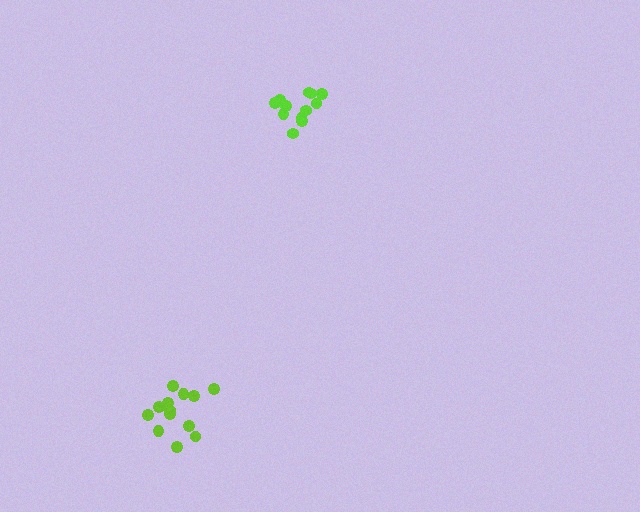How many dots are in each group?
Group 1: 13 dots, Group 2: 12 dots (25 total).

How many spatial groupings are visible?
There are 2 spatial groupings.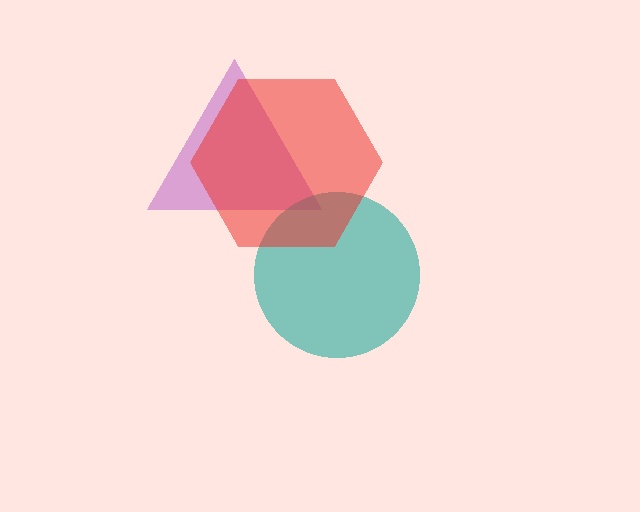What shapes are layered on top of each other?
The layered shapes are: a purple triangle, a teal circle, a red hexagon.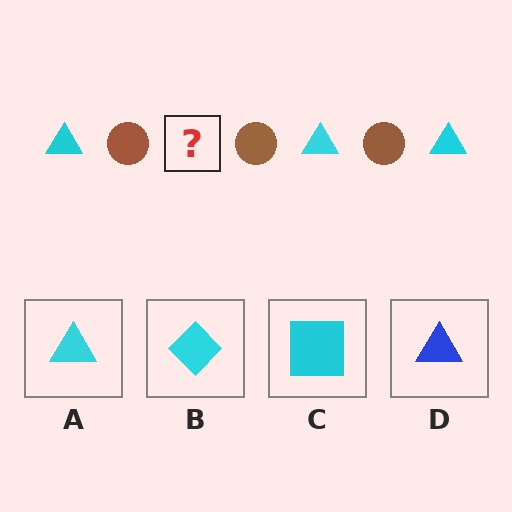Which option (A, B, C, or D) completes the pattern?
A.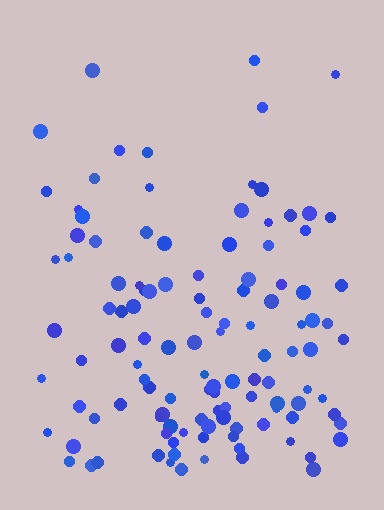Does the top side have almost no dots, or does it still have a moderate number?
Still a moderate number, just noticeably fewer than the bottom.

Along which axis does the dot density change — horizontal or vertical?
Vertical.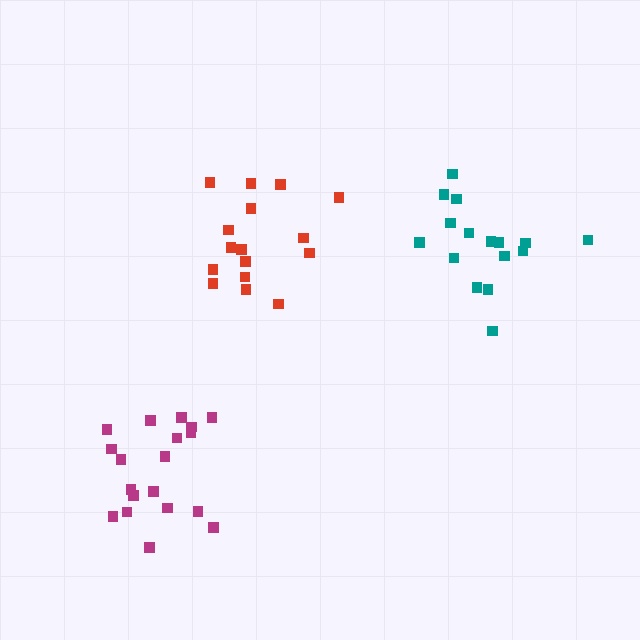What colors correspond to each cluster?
The clusters are colored: teal, magenta, red.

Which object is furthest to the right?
The teal cluster is rightmost.